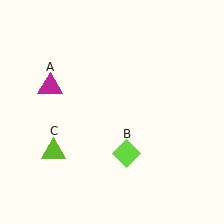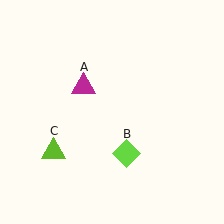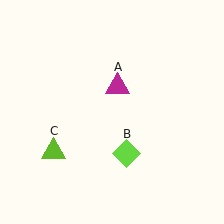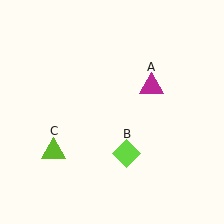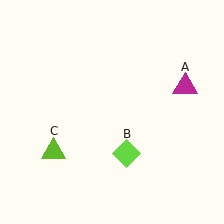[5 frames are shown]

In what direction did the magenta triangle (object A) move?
The magenta triangle (object A) moved right.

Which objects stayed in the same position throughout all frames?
Lime diamond (object B) and lime triangle (object C) remained stationary.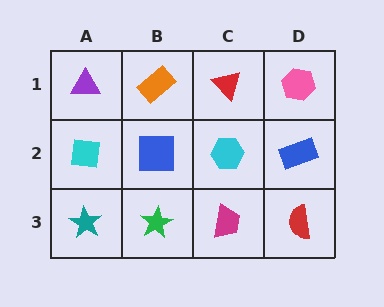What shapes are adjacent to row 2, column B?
An orange rectangle (row 1, column B), a green star (row 3, column B), a cyan square (row 2, column A), a cyan hexagon (row 2, column C).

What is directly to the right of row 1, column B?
A red triangle.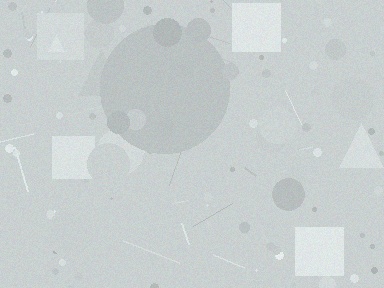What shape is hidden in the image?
A circle is hidden in the image.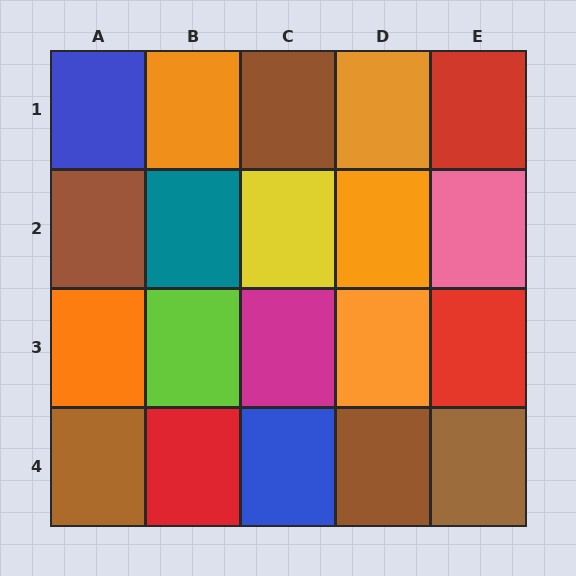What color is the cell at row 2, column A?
Brown.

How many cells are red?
3 cells are red.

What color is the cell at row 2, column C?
Yellow.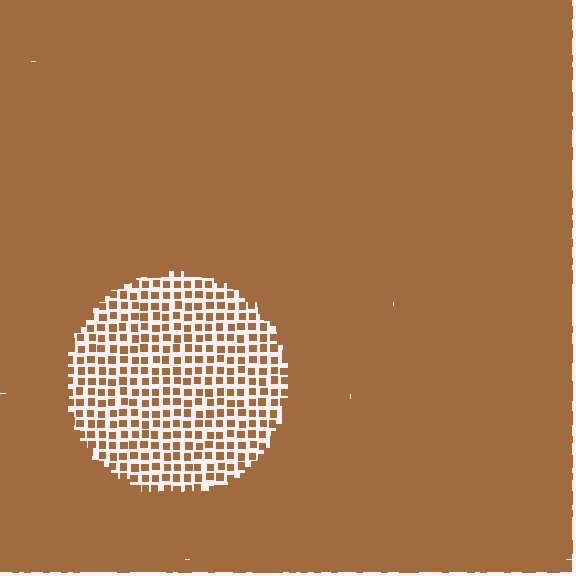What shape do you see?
I see a circle.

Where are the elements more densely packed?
The elements are more densely packed outside the circle boundary.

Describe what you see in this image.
The image contains small brown elements arranged at two different densities. A circle-shaped region is visible where the elements are less densely packed than the surrounding area.